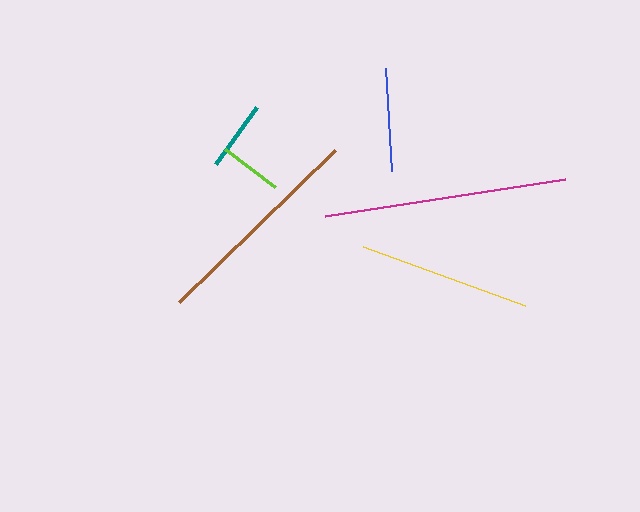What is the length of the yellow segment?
The yellow segment is approximately 173 pixels long.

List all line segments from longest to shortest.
From longest to shortest: magenta, brown, yellow, blue, teal, lime.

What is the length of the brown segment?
The brown segment is approximately 218 pixels long.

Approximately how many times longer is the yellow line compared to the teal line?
The yellow line is approximately 2.5 times the length of the teal line.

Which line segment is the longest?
The magenta line is the longest at approximately 243 pixels.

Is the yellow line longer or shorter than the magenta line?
The magenta line is longer than the yellow line.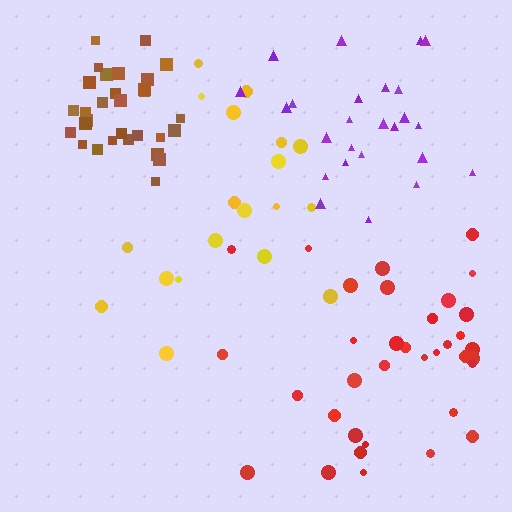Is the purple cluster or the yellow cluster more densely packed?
Purple.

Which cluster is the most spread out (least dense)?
Yellow.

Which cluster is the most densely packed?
Brown.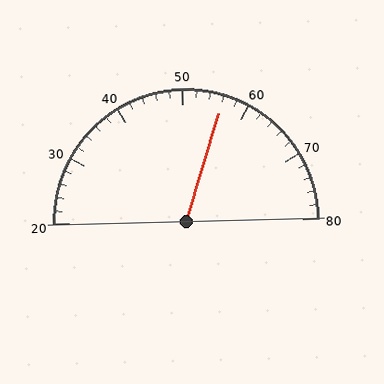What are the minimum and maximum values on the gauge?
The gauge ranges from 20 to 80.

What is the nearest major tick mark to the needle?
The nearest major tick mark is 60.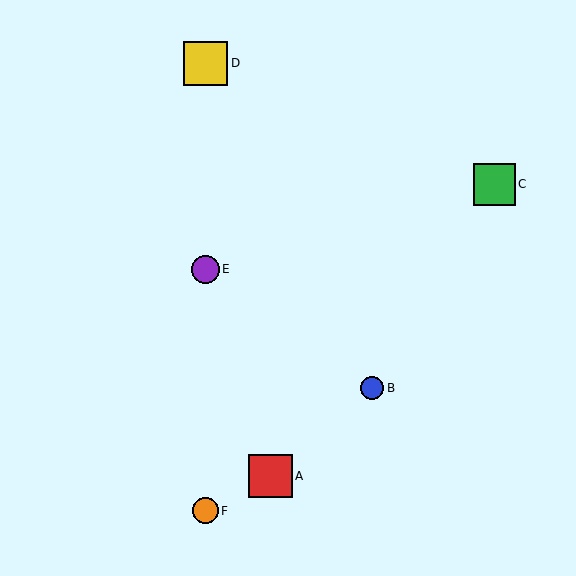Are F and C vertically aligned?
No, F is at x≈206 and C is at x≈494.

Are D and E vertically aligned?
Yes, both are at x≈206.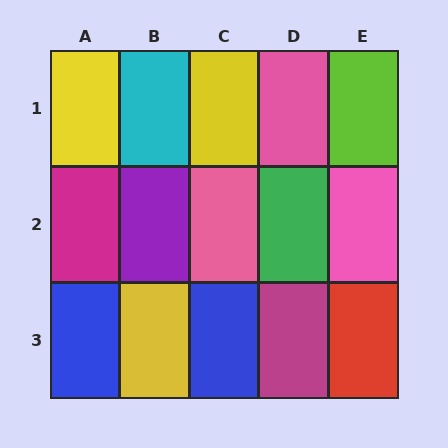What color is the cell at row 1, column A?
Yellow.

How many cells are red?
1 cell is red.